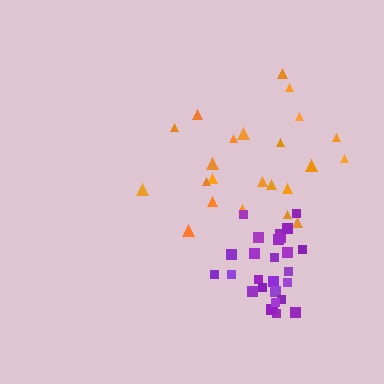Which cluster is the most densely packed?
Purple.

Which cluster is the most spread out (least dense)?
Orange.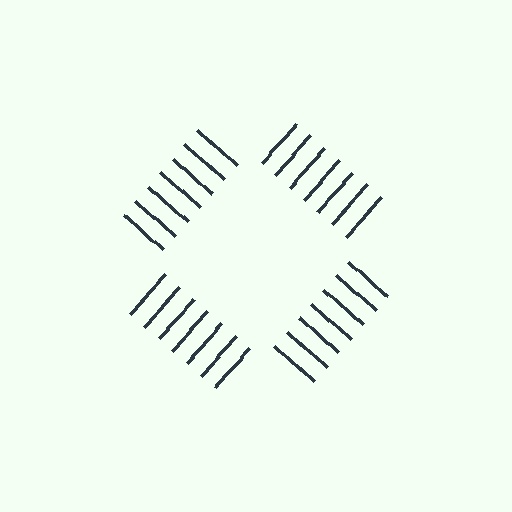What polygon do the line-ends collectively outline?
An illusory square — the line segments terminate on its edges but no continuous stroke is drawn.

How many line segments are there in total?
28 — 7 along each of the 4 edges.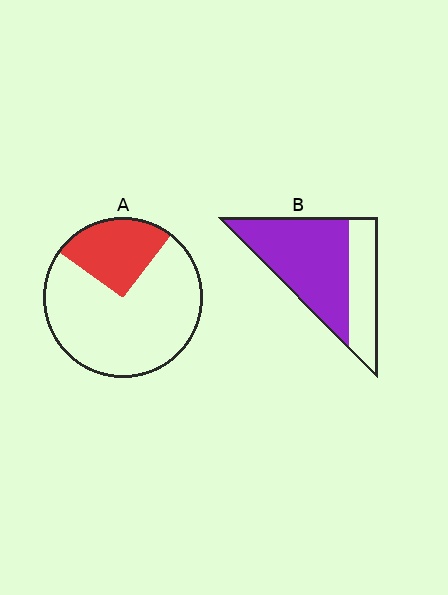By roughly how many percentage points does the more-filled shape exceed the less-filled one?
By roughly 40 percentage points (B over A).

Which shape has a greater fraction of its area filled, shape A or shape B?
Shape B.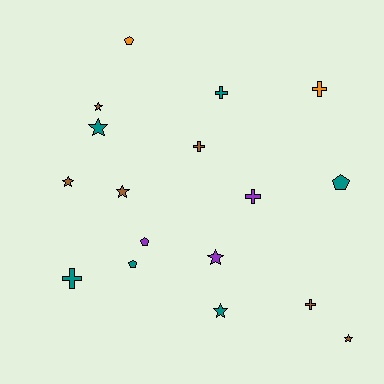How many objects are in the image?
There are 17 objects.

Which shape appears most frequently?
Star, with 7 objects.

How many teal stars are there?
There are 2 teal stars.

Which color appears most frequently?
Brown, with 6 objects.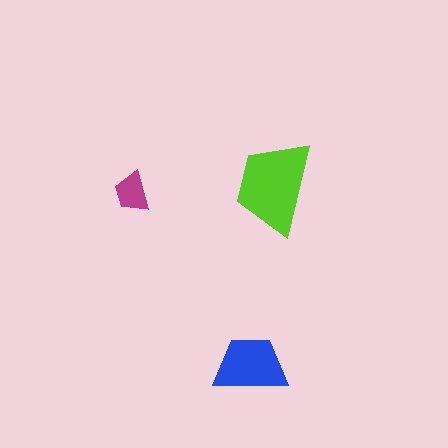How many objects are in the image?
There are 3 objects in the image.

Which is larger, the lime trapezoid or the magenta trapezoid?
The lime one.